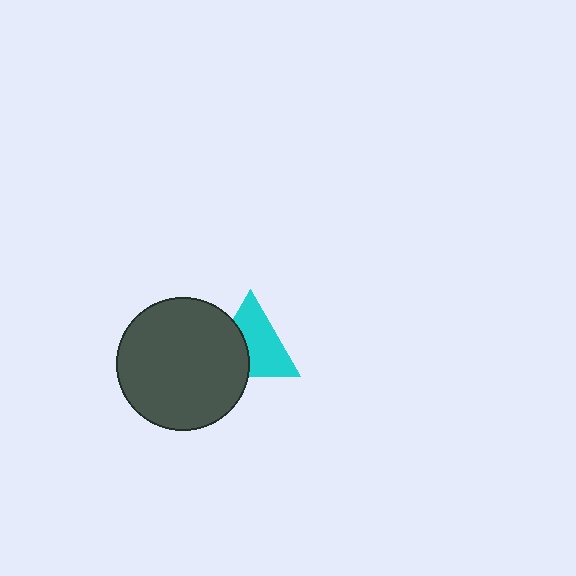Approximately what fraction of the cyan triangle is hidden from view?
Roughly 38% of the cyan triangle is hidden behind the dark gray circle.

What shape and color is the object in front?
The object in front is a dark gray circle.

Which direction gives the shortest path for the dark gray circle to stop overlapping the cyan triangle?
Moving left gives the shortest separation.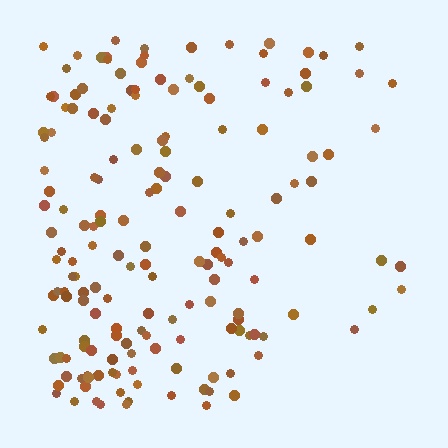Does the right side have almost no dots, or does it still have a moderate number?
Still a moderate number, just noticeably fewer than the left.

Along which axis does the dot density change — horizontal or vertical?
Horizontal.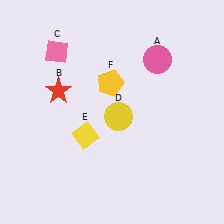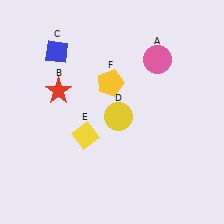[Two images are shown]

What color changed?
The diamond (C) changed from pink in Image 1 to blue in Image 2.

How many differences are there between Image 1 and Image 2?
There is 1 difference between the two images.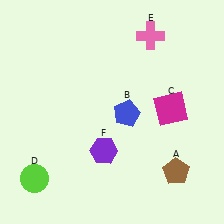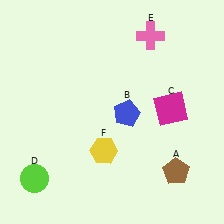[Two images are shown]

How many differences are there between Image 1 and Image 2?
There is 1 difference between the two images.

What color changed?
The hexagon (F) changed from purple in Image 1 to yellow in Image 2.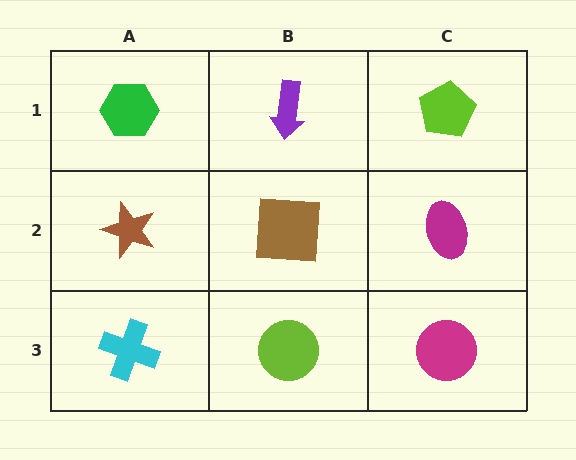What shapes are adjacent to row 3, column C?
A magenta ellipse (row 2, column C), a lime circle (row 3, column B).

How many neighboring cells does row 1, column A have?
2.